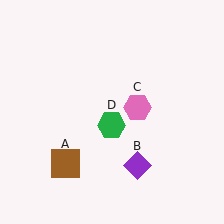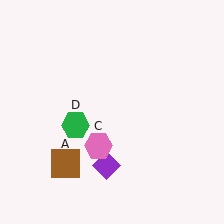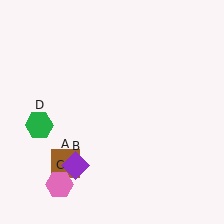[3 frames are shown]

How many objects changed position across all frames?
3 objects changed position: purple diamond (object B), pink hexagon (object C), green hexagon (object D).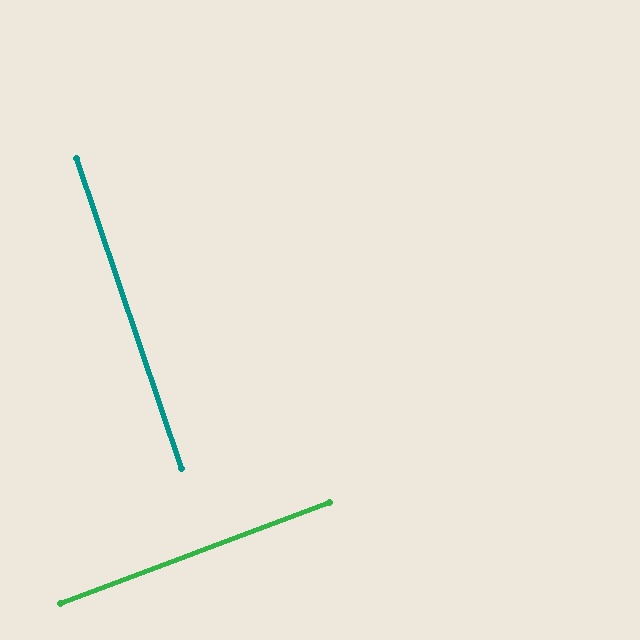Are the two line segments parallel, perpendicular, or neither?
Perpendicular — they meet at approximately 88°.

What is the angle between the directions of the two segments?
Approximately 88 degrees.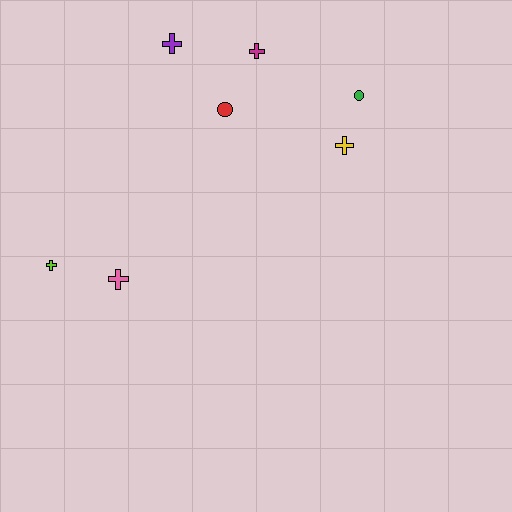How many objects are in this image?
There are 7 objects.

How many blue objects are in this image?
There are no blue objects.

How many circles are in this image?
There are 2 circles.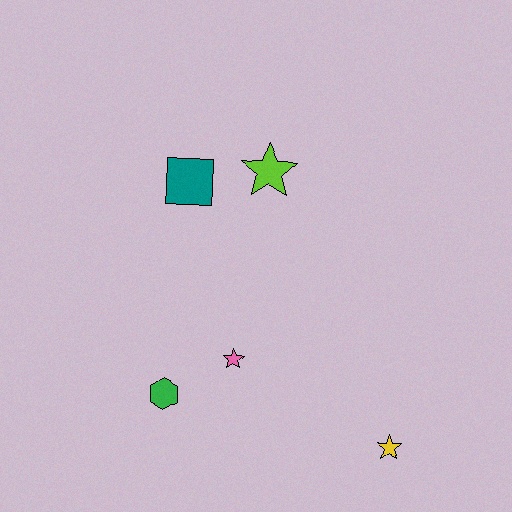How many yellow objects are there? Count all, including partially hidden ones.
There is 1 yellow object.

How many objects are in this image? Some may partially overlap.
There are 5 objects.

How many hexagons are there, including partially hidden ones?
There is 1 hexagon.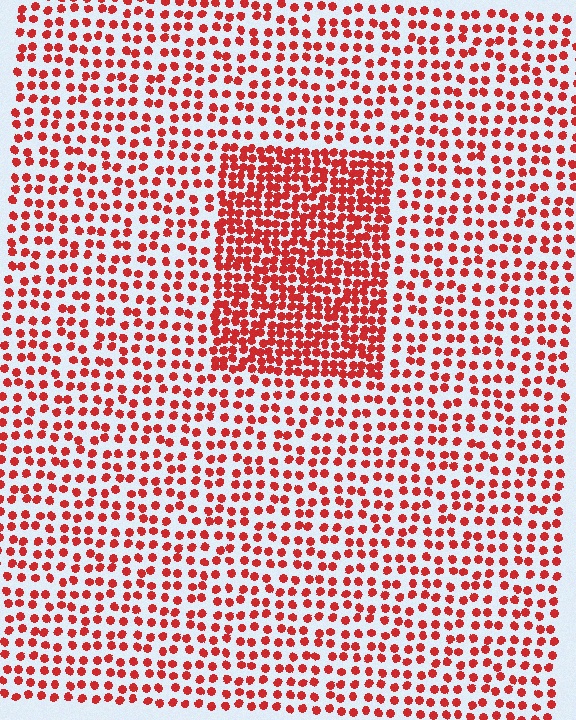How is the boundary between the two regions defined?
The boundary is defined by a change in element density (approximately 2.0x ratio). All elements are the same color, size, and shape.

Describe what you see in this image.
The image contains small red elements arranged at two different densities. A rectangle-shaped region is visible where the elements are more densely packed than the surrounding area.